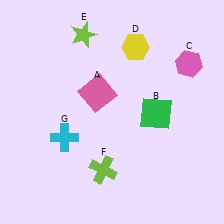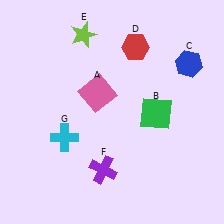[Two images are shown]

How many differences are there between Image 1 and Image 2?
There are 3 differences between the two images.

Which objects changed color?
C changed from pink to blue. D changed from yellow to red. F changed from lime to purple.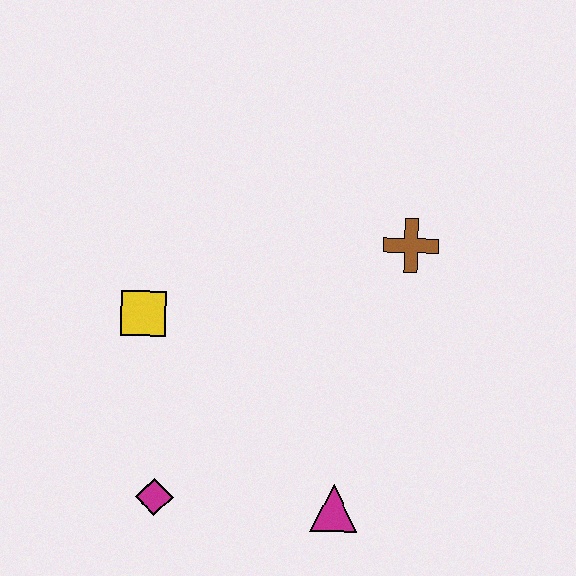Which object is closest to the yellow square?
The magenta diamond is closest to the yellow square.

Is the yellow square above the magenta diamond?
Yes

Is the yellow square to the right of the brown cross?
No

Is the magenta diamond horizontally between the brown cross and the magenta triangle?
No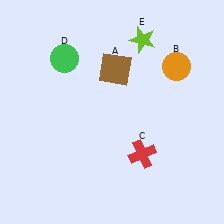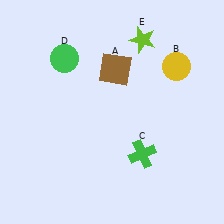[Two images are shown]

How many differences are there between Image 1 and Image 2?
There are 2 differences between the two images.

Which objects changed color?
B changed from orange to yellow. C changed from red to green.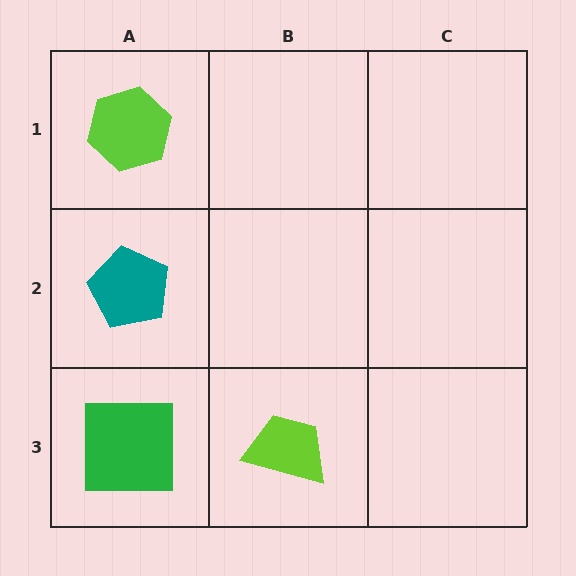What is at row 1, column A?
A lime hexagon.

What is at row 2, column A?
A teal pentagon.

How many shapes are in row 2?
1 shape.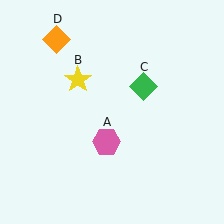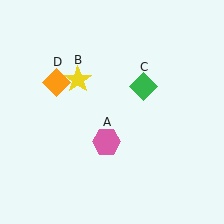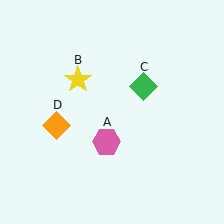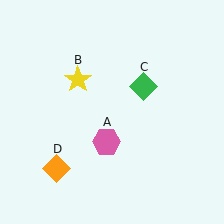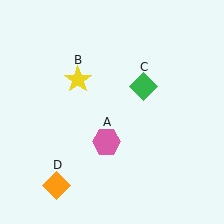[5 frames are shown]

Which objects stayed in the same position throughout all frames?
Pink hexagon (object A) and yellow star (object B) and green diamond (object C) remained stationary.